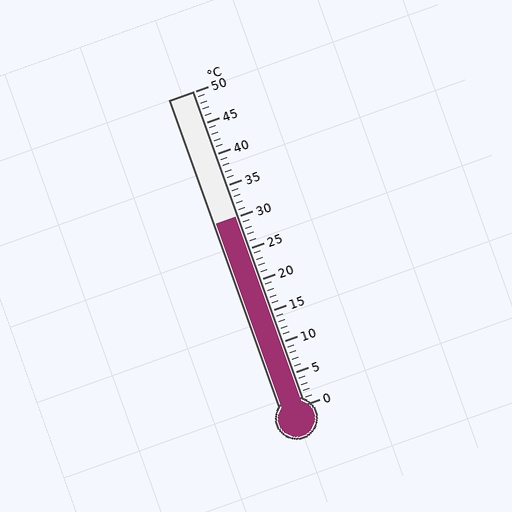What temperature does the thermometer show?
The thermometer shows approximately 30°C.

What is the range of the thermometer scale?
The thermometer scale ranges from 0°C to 50°C.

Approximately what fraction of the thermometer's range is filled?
The thermometer is filled to approximately 60% of its range.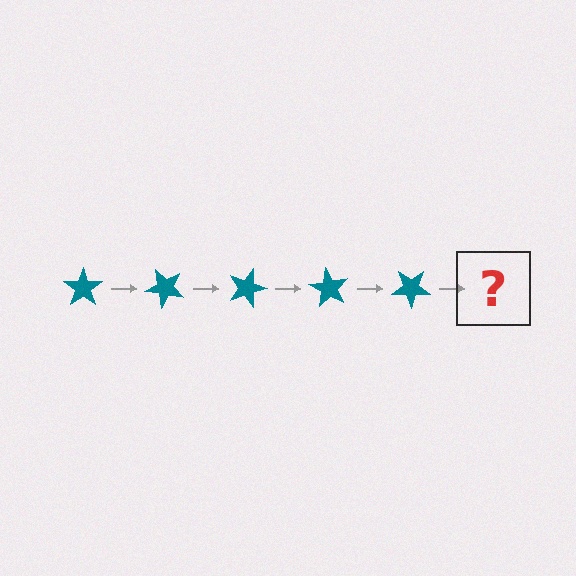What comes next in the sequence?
The next element should be a teal star rotated 225 degrees.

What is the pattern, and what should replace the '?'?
The pattern is that the star rotates 45 degrees each step. The '?' should be a teal star rotated 225 degrees.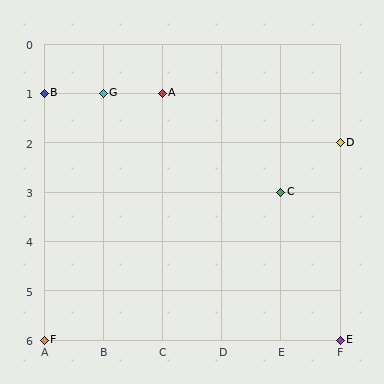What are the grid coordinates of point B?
Point B is at grid coordinates (A, 1).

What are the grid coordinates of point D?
Point D is at grid coordinates (F, 2).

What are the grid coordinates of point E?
Point E is at grid coordinates (F, 6).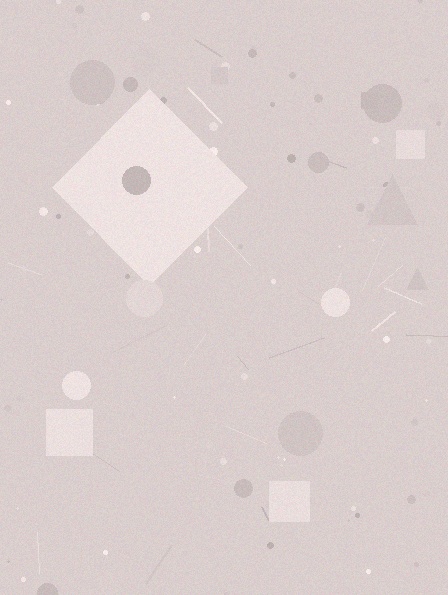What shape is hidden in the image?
A diamond is hidden in the image.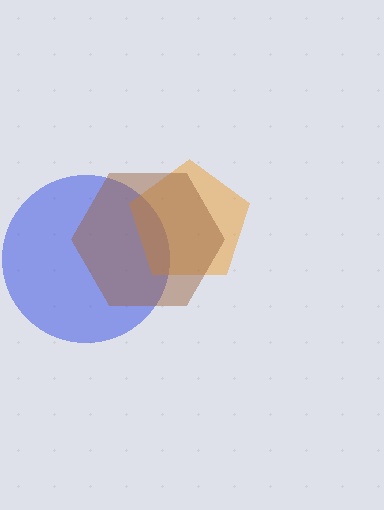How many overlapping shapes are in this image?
There are 3 overlapping shapes in the image.